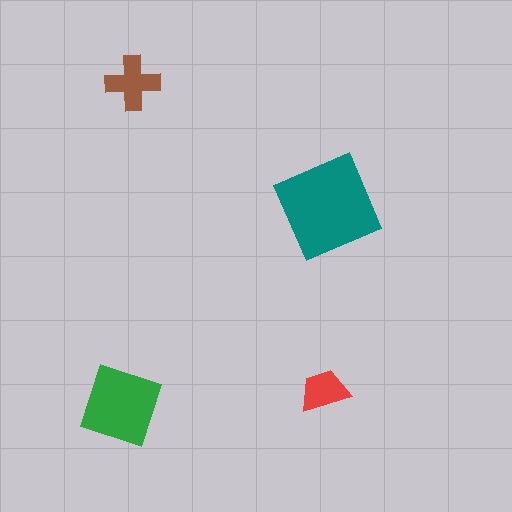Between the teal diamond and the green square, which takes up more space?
The teal diamond.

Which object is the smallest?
The red trapezoid.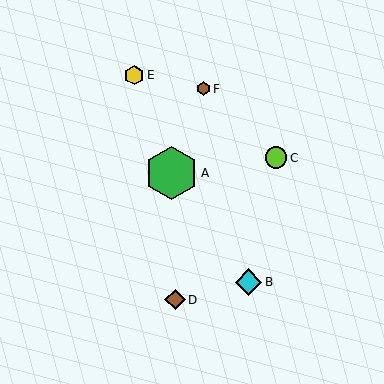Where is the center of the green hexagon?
The center of the green hexagon is at (172, 173).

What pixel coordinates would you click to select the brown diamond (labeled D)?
Click at (175, 300) to select the brown diamond D.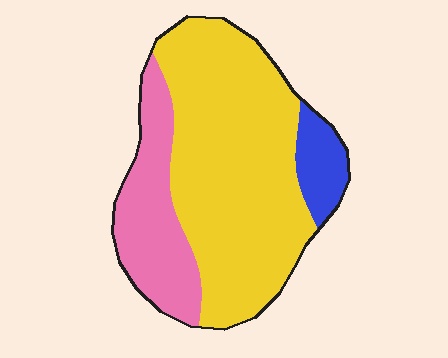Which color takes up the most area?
Yellow, at roughly 65%.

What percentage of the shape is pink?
Pink covers around 25% of the shape.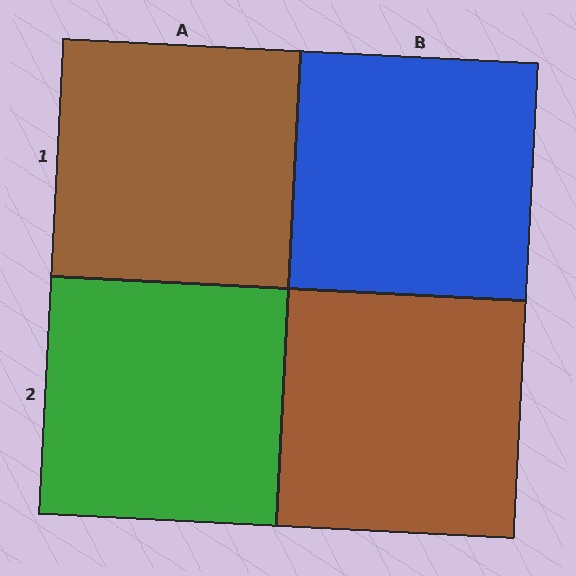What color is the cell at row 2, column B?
Brown.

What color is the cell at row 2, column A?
Green.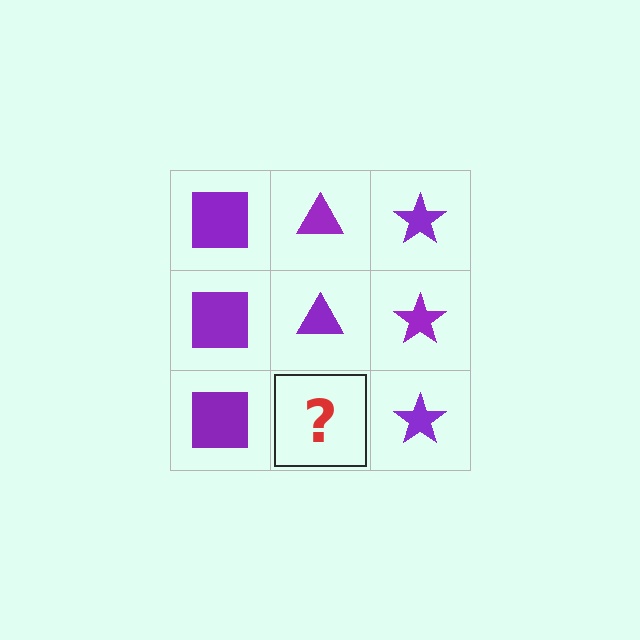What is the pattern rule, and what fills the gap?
The rule is that each column has a consistent shape. The gap should be filled with a purple triangle.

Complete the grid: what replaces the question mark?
The question mark should be replaced with a purple triangle.